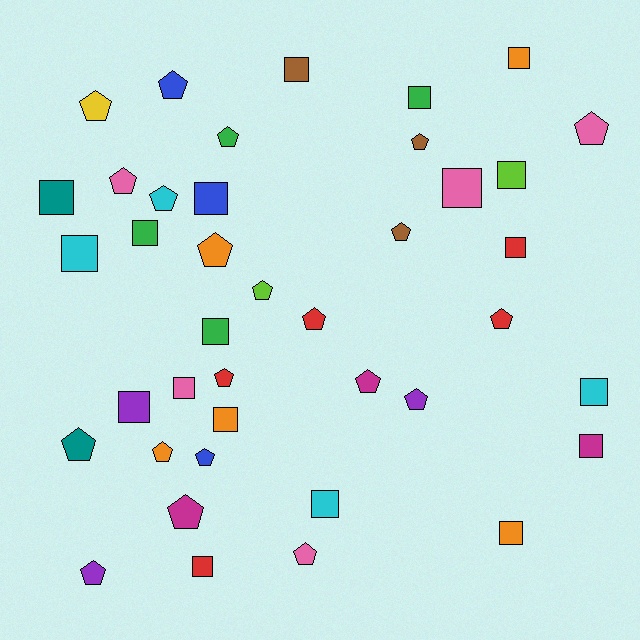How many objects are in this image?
There are 40 objects.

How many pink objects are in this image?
There are 5 pink objects.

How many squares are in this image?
There are 19 squares.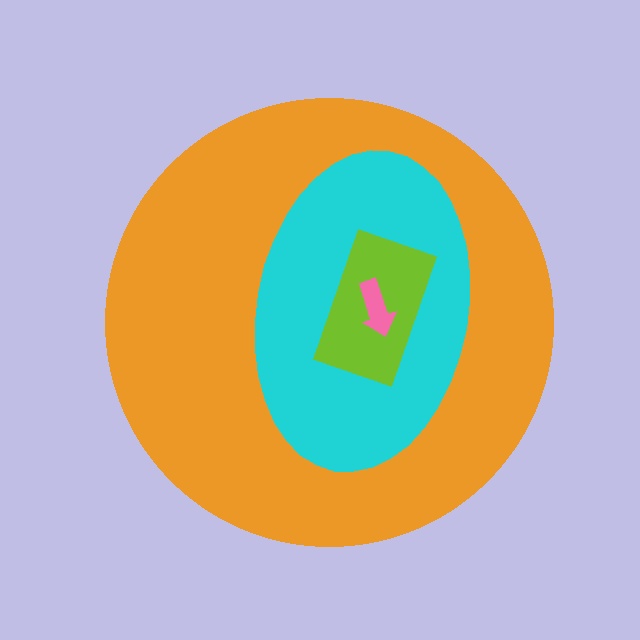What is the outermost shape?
The orange circle.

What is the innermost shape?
The pink arrow.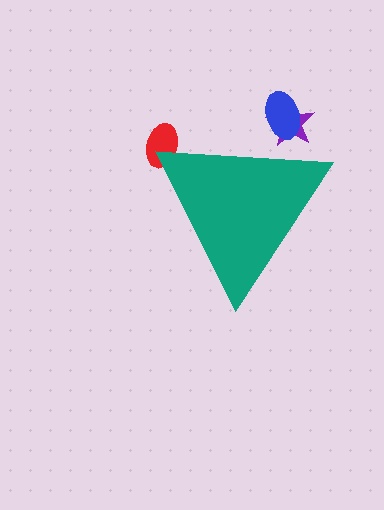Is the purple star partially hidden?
Yes, the purple star is partially hidden behind the teal triangle.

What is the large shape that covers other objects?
A teal triangle.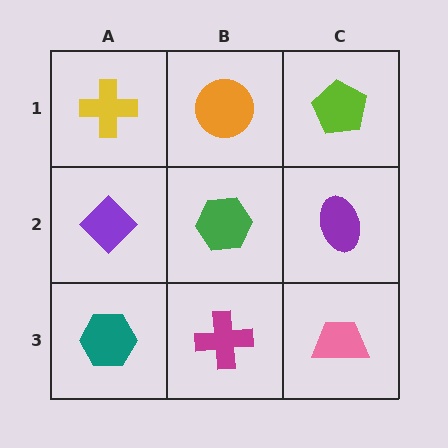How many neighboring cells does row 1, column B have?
3.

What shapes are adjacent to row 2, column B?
An orange circle (row 1, column B), a magenta cross (row 3, column B), a purple diamond (row 2, column A), a purple ellipse (row 2, column C).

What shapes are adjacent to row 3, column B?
A green hexagon (row 2, column B), a teal hexagon (row 3, column A), a pink trapezoid (row 3, column C).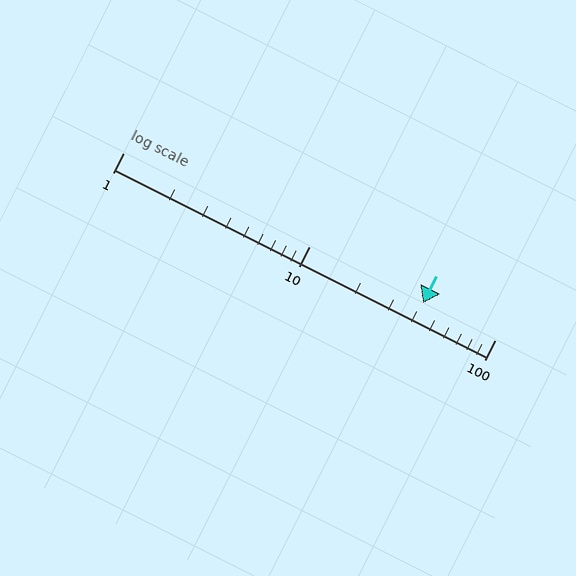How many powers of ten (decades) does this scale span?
The scale spans 2 decades, from 1 to 100.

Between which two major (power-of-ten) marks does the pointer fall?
The pointer is between 10 and 100.